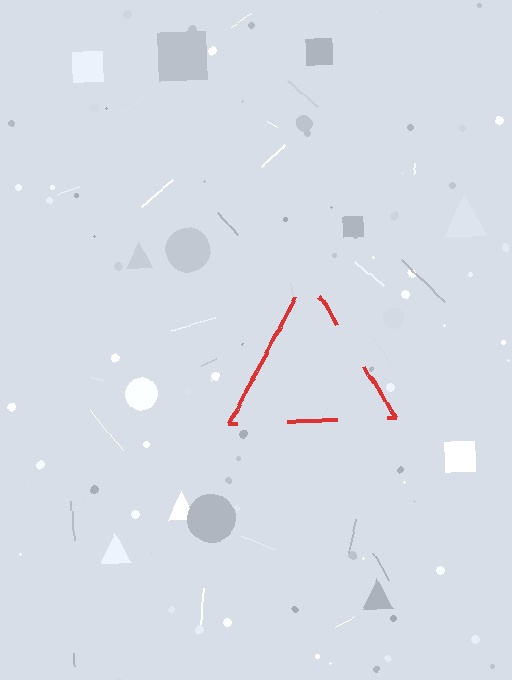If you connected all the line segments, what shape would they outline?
They would outline a triangle.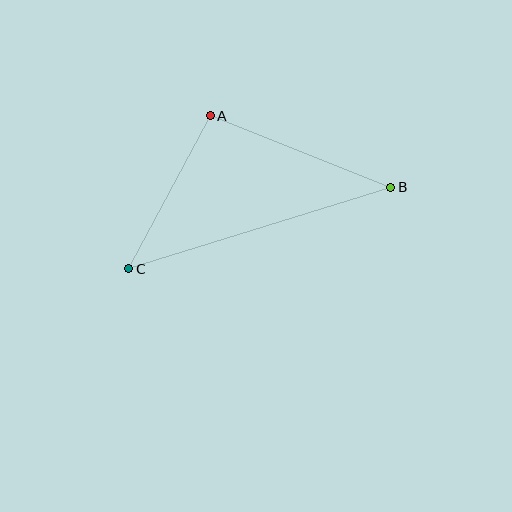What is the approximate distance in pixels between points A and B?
The distance between A and B is approximately 194 pixels.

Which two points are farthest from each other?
Points B and C are farthest from each other.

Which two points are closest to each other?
Points A and C are closest to each other.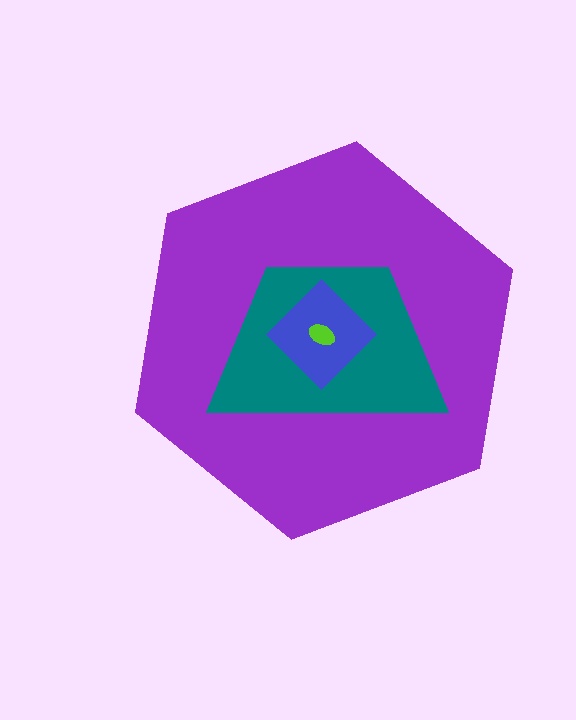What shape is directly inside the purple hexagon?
The teal trapezoid.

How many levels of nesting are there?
4.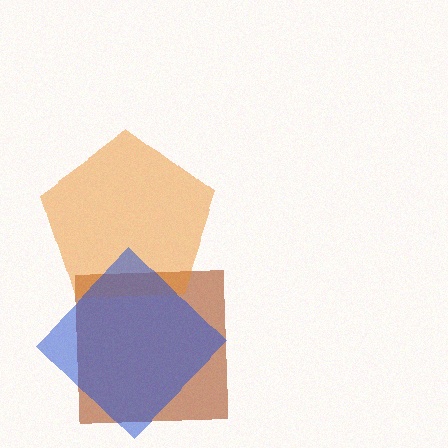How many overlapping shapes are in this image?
There are 3 overlapping shapes in the image.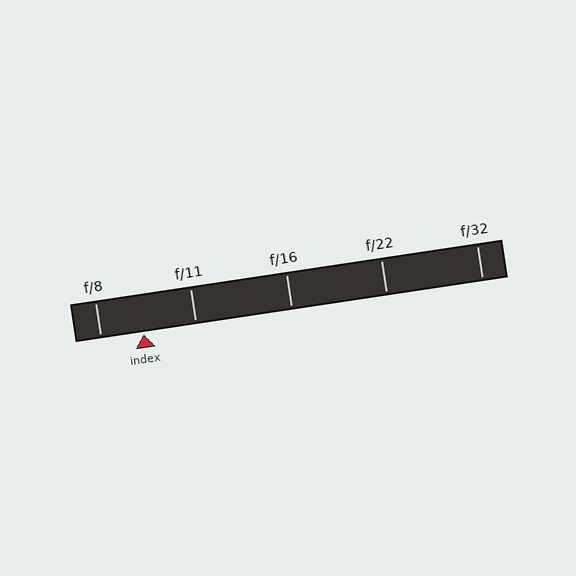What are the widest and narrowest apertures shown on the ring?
The widest aperture shown is f/8 and the narrowest is f/32.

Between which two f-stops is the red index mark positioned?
The index mark is between f/8 and f/11.